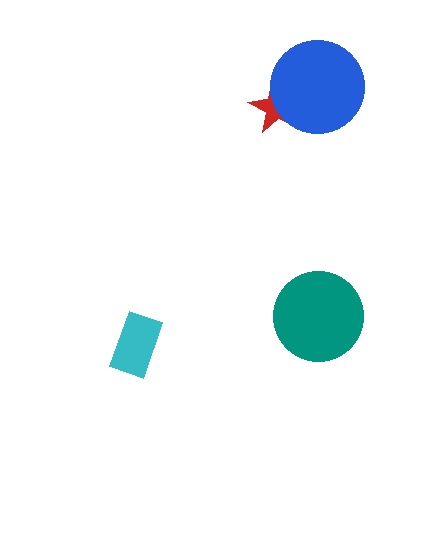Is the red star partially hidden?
Yes, it is partially covered by another shape.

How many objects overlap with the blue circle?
1 object overlaps with the blue circle.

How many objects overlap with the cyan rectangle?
0 objects overlap with the cyan rectangle.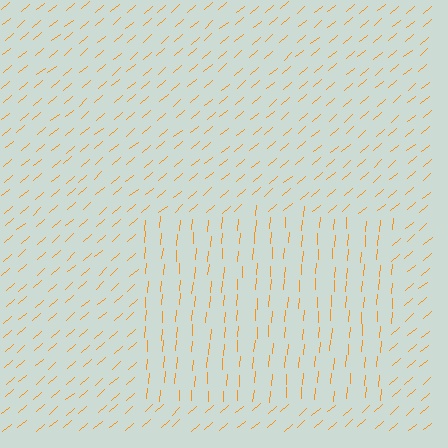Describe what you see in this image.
The image is filled with small orange line segments. A rectangle region in the image has lines oriented differently from the surrounding lines, creating a visible texture boundary.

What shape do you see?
I see a rectangle.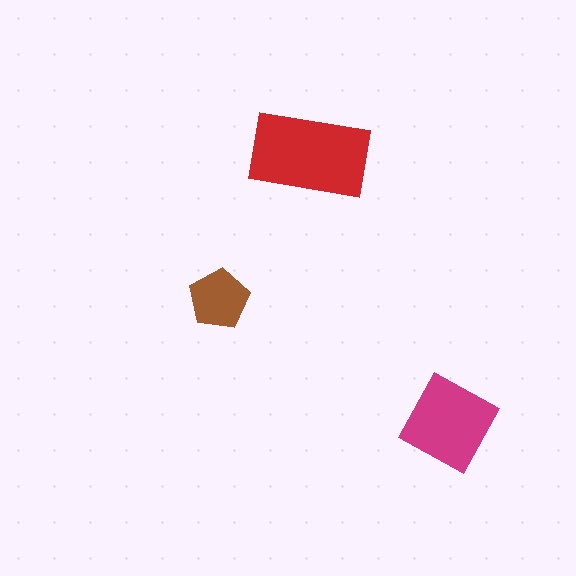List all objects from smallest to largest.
The brown pentagon, the magenta diamond, the red rectangle.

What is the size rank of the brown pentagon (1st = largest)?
3rd.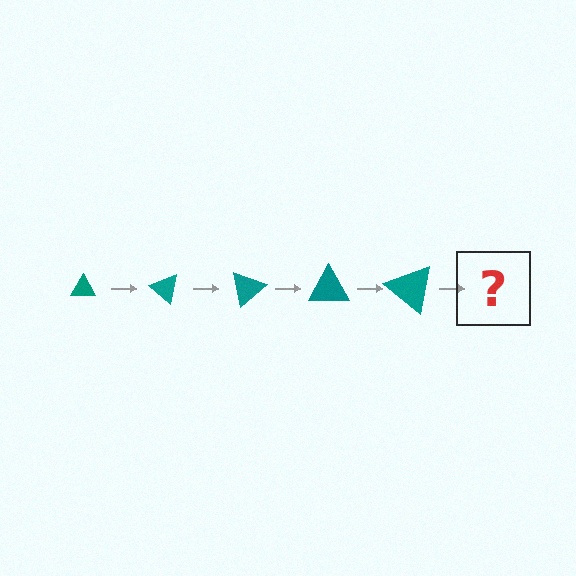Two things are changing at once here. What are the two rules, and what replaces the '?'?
The two rules are that the triangle grows larger each step and it rotates 40 degrees each step. The '?' should be a triangle, larger than the previous one and rotated 200 degrees from the start.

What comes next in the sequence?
The next element should be a triangle, larger than the previous one and rotated 200 degrees from the start.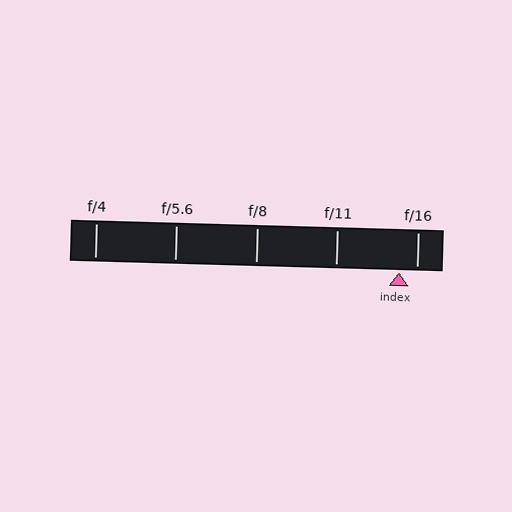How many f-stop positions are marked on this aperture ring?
There are 5 f-stop positions marked.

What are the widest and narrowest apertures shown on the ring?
The widest aperture shown is f/4 and the narrowest is f/16.